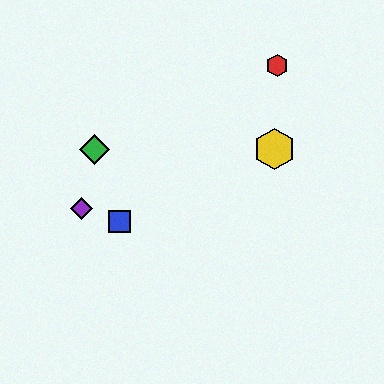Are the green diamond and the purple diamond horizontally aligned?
No, the green diamond is at y≈149 and the purple diamond is at y≈208.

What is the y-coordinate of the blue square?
The blue square is at y≈222.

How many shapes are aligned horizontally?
2 shapes (the green diamond, the yellow hexagon) are aligned horizontally.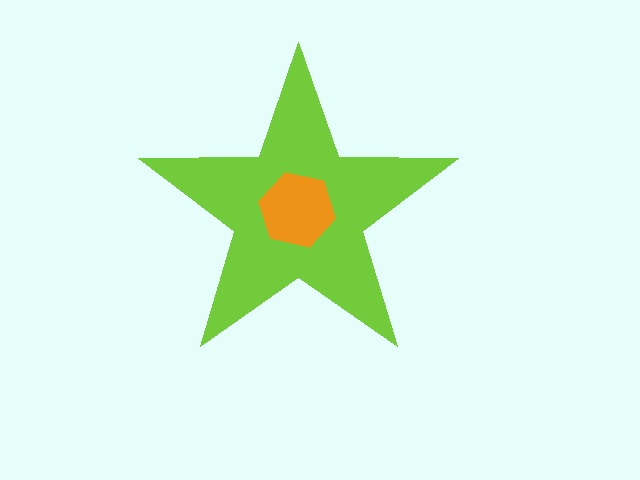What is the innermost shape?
The orange hexagon.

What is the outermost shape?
The lime star.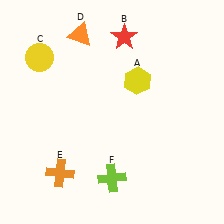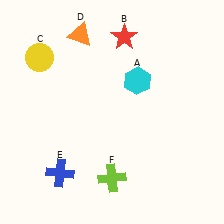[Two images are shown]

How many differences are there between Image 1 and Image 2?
There are 2 differences between the two images.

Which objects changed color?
A changed from yellow to cyan. E changed from orange to blue.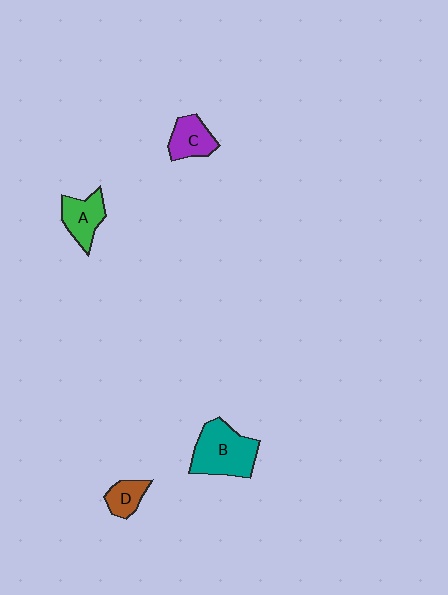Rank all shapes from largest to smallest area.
From largest to smallest: B (teal), A (green), C (purple), D (brown).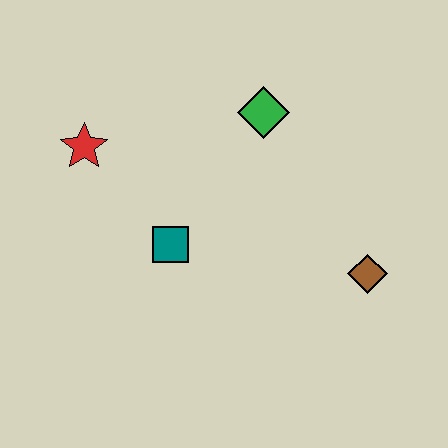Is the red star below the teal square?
No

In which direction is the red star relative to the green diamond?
The red star is to the left of the green diamond.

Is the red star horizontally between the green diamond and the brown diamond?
No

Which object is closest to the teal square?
The red star is closest to the teal square.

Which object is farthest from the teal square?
The brown diamond is farthest from the teal square.